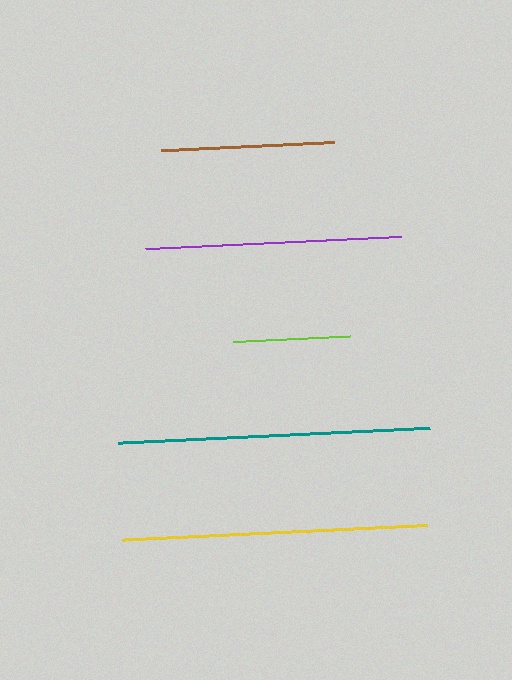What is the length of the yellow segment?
The yellow segment is approximately 306 pixels long.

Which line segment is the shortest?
The lime line is the shortest at approximately 117 pixels.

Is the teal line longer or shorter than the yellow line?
The teal line is longer than the yellow line.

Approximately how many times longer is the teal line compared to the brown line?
The teal line is approximately 1.8 times the length of the brown line.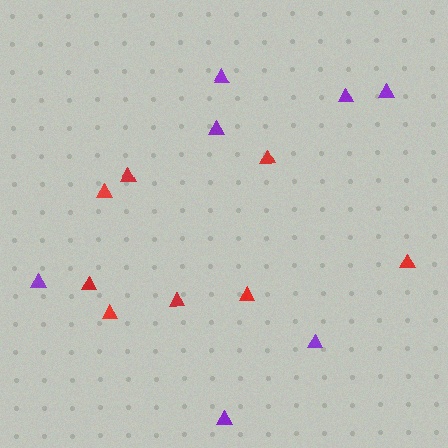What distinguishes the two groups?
There are 2 groups: one group of purple triangles (7) and one group of red triangles (8).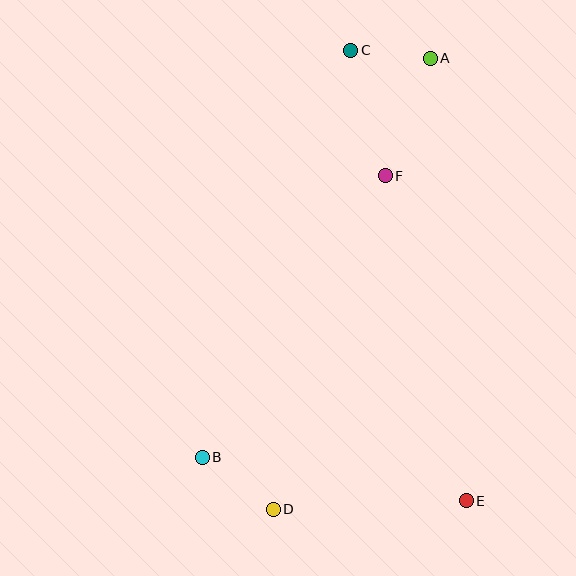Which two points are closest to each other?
Points A and C are closest to each other.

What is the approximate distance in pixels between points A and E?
The distance between A and E is approximately 444 pixels.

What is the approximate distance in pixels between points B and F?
The distance between B and F is approximately 335 pixels.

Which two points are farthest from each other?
Points A and D are farthest from each other.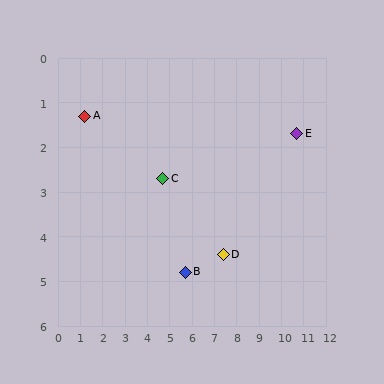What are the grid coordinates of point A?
Point A is at approximately (1.2, 1.3).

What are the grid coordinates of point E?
Point E is at approximately (10.7, 1.7).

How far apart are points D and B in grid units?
Points D and B are about 1.7 grid units apart.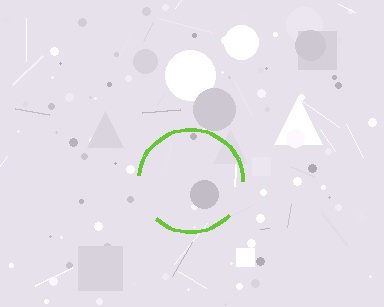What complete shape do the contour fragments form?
The contour fragments form a circle.